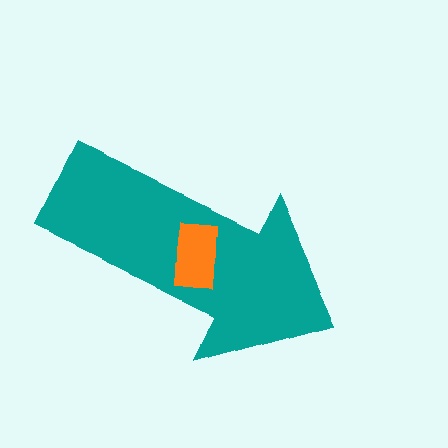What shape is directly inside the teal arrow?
The orange rectangle.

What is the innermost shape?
The orange rectangle.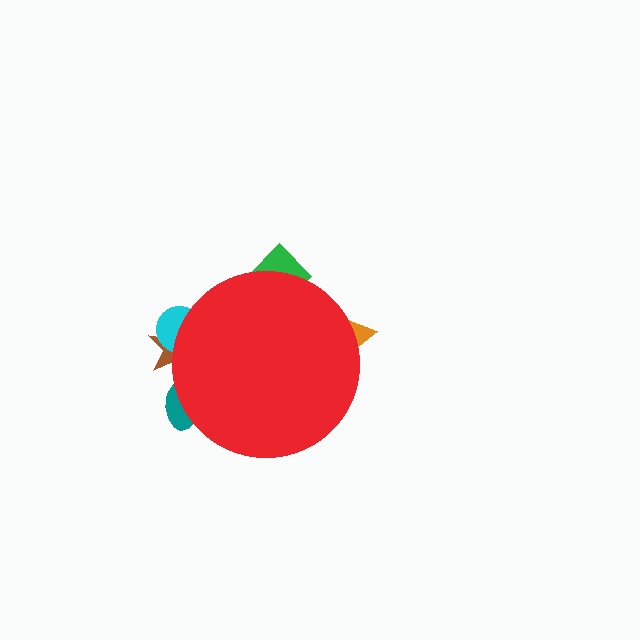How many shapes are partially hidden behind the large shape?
5 shapes are partially hidden.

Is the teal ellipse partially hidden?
Yes, the teal ellipse is partially hidden behind the red circle.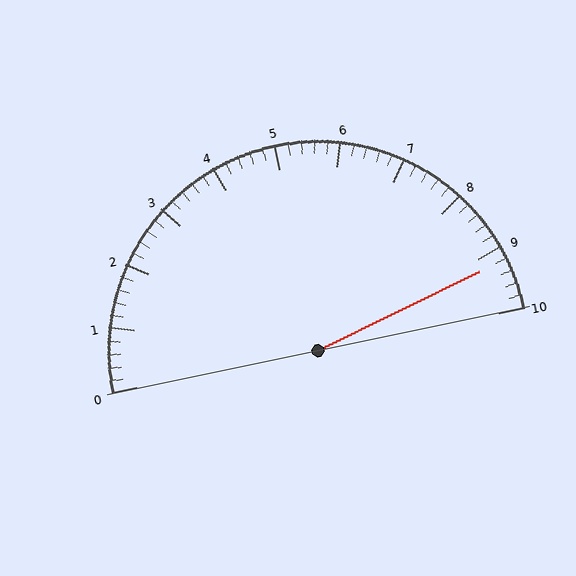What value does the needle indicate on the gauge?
The needle indicates approximately 9.2.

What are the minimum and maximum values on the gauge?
The gauge ranges from 0 to 10.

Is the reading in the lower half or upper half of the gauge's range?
The reading is in the upper half of the range (0 to 10).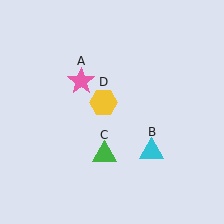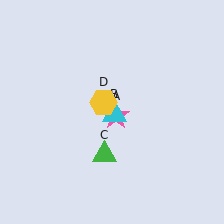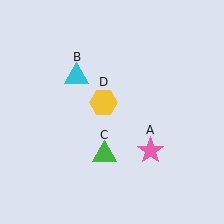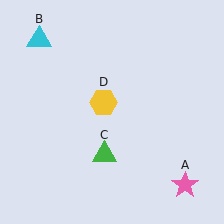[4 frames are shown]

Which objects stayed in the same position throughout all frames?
Green triangle (object C) and yellow hexagon (object D) remained stationary.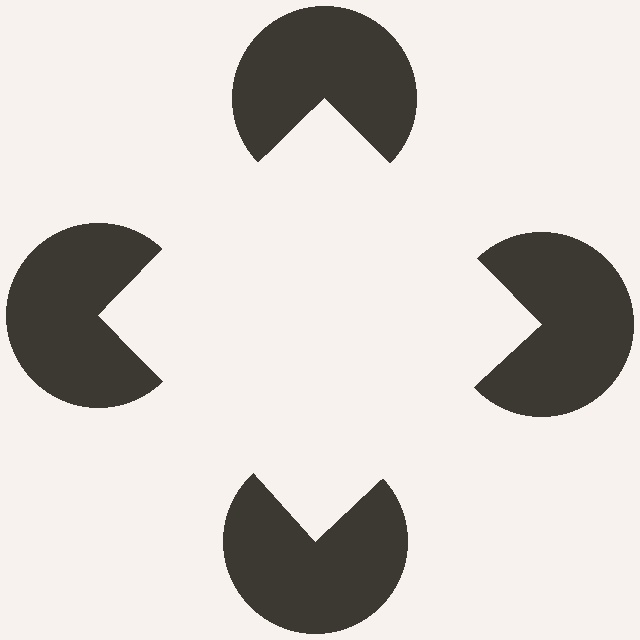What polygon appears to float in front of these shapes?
An illusory square — its edges are inferred from the aligned wedge cuts in the pac-man discs, not physically drawn.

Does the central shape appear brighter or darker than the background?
It typically appears slightly brighter than the background, even though no actual brightness change is drawn.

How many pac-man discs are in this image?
There are 4 — one at each vertex of the illusory square.